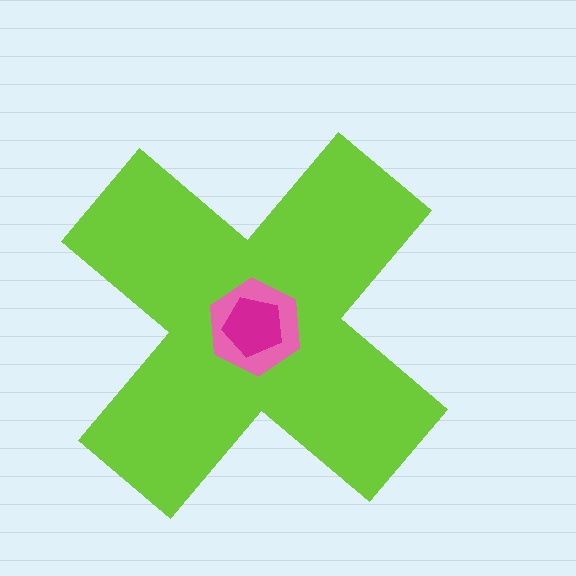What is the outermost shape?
The lime cross.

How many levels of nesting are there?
3.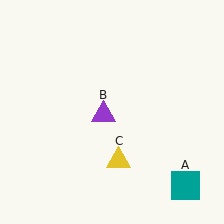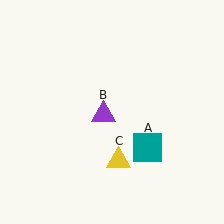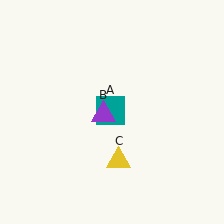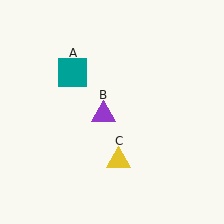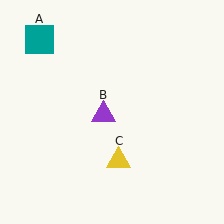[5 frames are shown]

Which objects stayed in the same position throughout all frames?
Purple triangle (object B) and yellow triangle (object C) remained stationary.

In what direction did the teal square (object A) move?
The teal square (object A) moved up and to the left.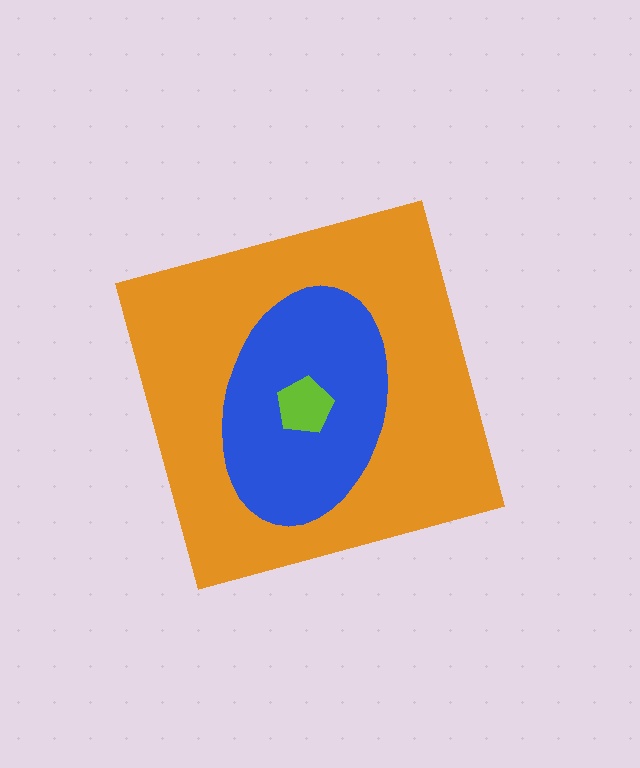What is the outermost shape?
The orange diamond.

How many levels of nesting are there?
3.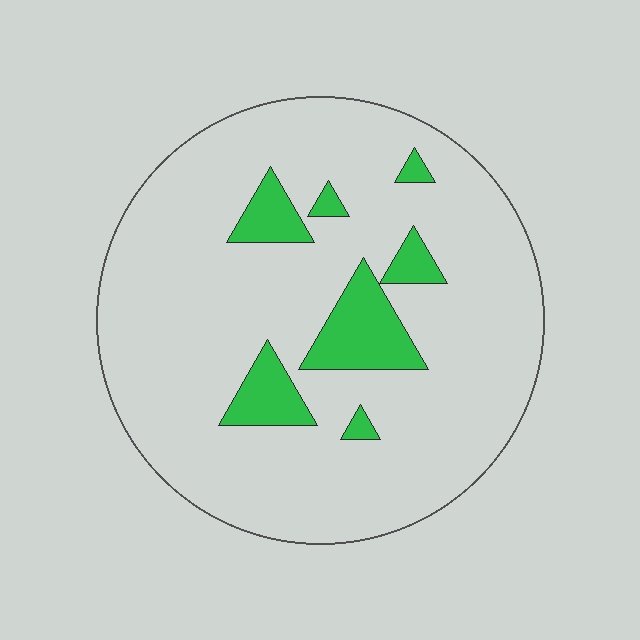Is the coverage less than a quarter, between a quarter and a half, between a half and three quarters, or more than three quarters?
Less than a quarter.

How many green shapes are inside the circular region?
7.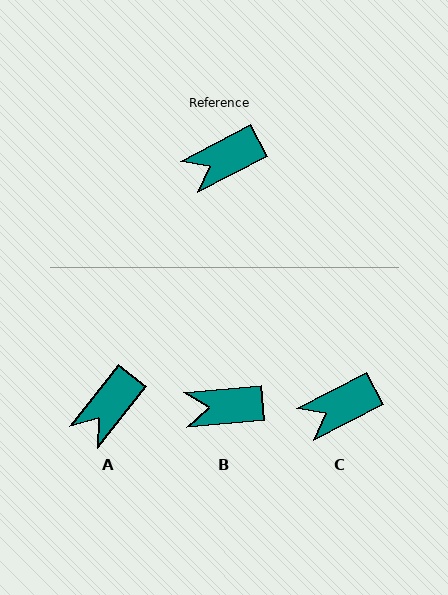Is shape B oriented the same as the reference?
No, it is off by about 22 degrees.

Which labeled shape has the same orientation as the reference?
C.